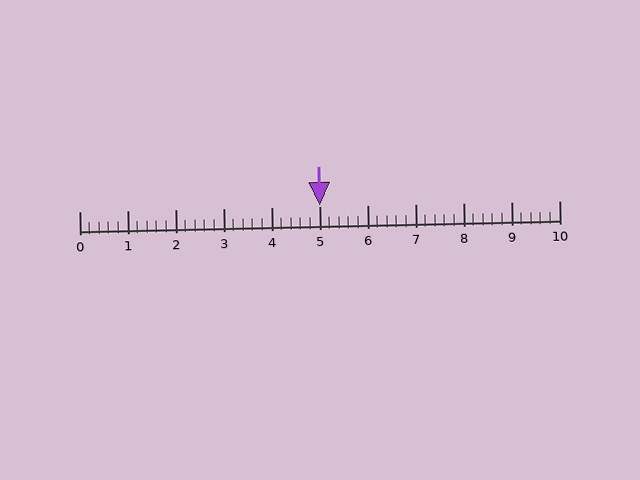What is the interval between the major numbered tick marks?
The major tick marks are spaced 1 units apart.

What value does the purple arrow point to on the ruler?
The purple arrow points to approximately 5.0.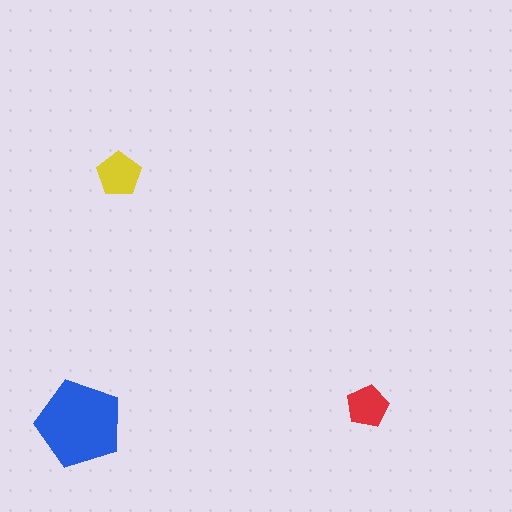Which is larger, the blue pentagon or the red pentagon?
The blue one.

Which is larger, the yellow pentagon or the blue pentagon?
The blue one.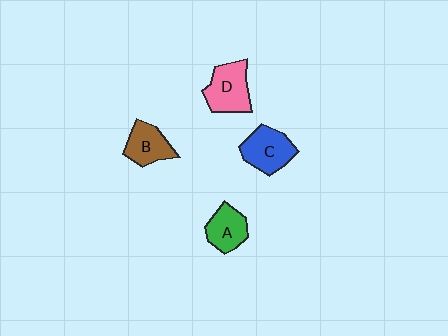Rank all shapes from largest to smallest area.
From largest to smallest: D (pink), C (blue), B (brown), A (green).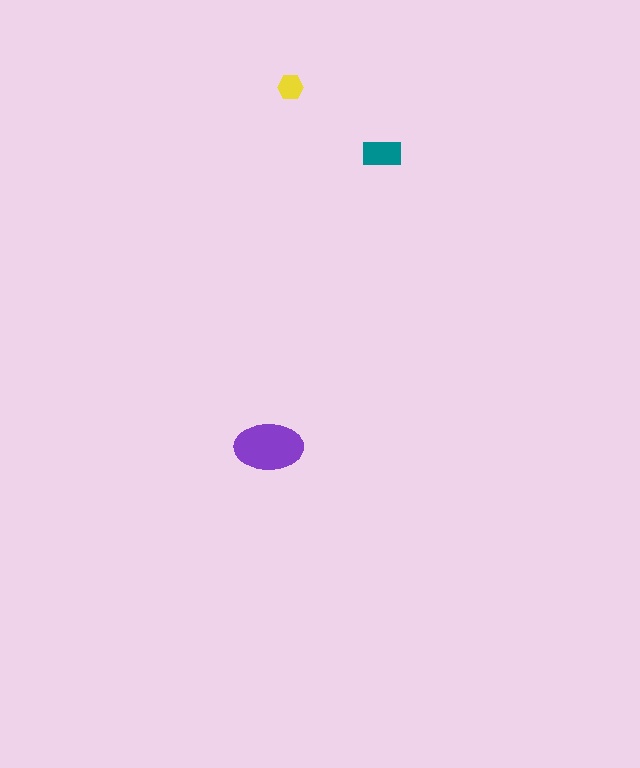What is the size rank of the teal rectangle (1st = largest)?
2nd.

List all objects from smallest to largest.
The yellow hexagon, the teal rectangle, the purple ellipse.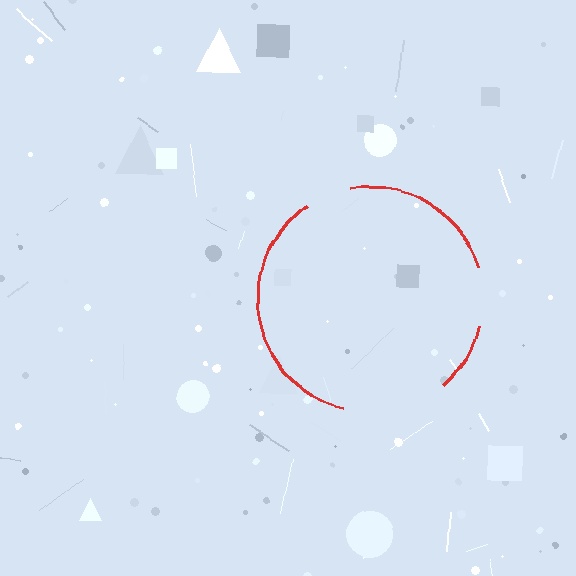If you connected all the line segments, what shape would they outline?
They would outline a circle.